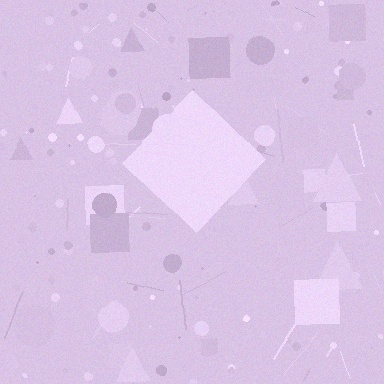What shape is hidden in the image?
A diamond is hidden in the image.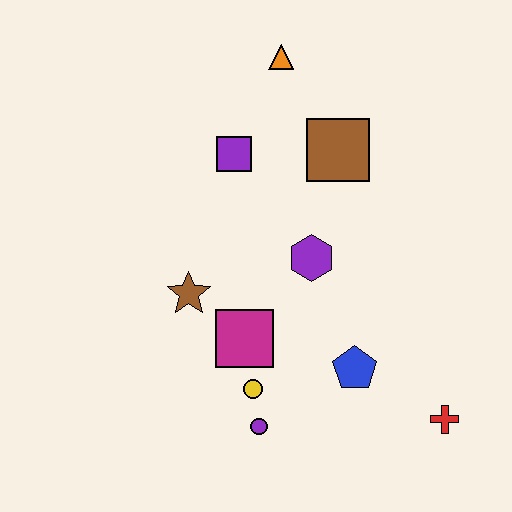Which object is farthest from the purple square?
The red cross is farthest from the purple square.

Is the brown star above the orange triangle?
No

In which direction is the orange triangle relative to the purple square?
The orange triangle is above the purple square.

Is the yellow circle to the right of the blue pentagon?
No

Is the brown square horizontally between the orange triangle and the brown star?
No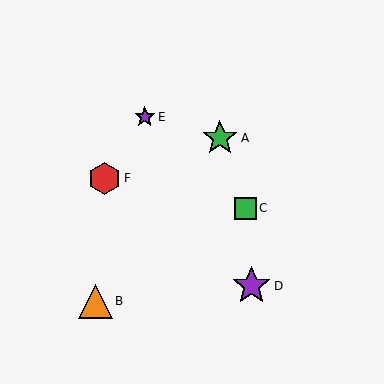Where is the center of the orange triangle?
The center of the orange triangle is at (95, 301).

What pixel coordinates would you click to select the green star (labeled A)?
Click at (220, 138) to select the green star A.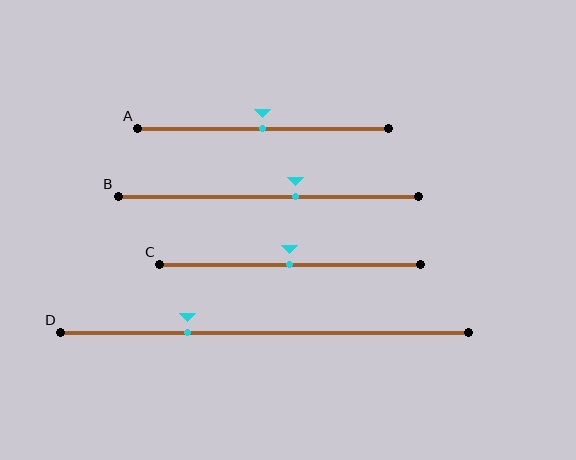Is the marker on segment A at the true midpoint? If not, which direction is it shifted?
Yes, the marker on segment A is at the true midpoint.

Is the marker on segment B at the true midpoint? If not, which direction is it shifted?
No, the marker on segment B is shifted to the right by about 9% of the segment length.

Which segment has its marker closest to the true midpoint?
Segment A has its marker closest to the true midpoint.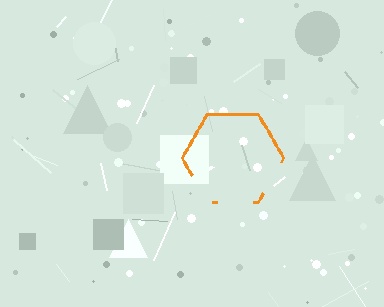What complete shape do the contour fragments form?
The contour fragments form a hexagon.